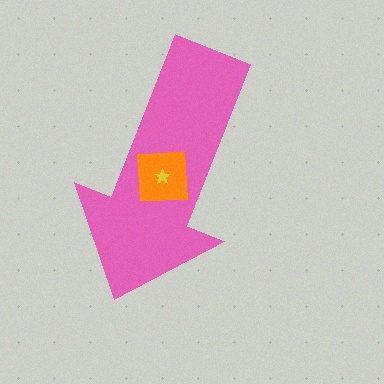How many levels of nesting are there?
3.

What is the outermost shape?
The pink arrow.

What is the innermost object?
The yellow star.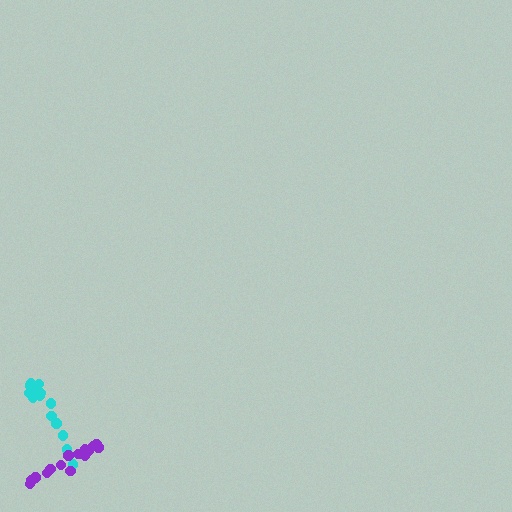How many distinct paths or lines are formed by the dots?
There are 2 distinct paths.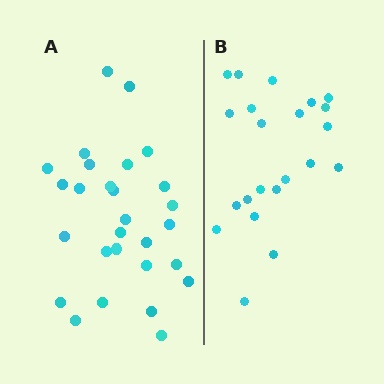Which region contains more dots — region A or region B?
Region A (the left region) has more dots.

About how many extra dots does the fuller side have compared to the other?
Region A has about 6 more dots than region B.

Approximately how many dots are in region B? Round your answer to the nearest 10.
About 20 dots. (The exact count is 22, which rounds to 20.)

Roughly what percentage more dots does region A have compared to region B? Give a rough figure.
About 25% more.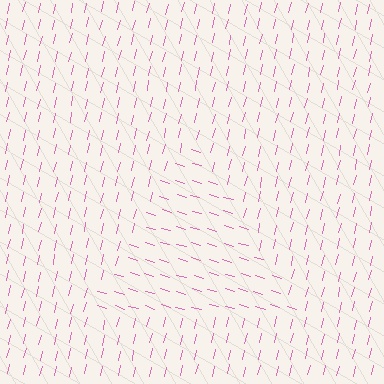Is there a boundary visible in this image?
Yes, there is a texture boundary formed by a change in line orientation.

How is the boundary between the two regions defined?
The boundary is defined purely by a change in line orientation (approximately 86 degrees difference). All lines are the same color and thickness.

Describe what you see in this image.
The image is filled with small pink line segments. A triangle region in the image has lines oriented differently from the surrounding lines, creating a visible texture boundary.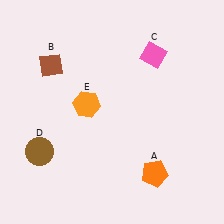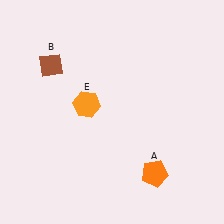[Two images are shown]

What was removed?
The pink diamond (C), the brown circle (D) were removed in Image 2.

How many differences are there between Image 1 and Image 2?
There are 2 differences between the two images.